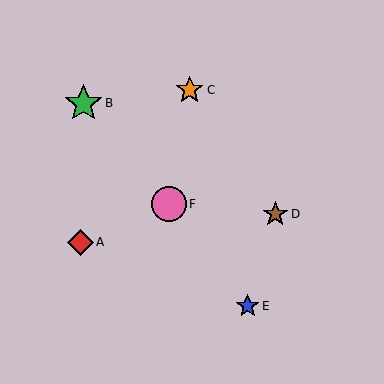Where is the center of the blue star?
The center of the blue star is at (248, 306).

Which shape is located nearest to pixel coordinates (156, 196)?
The pink circle (labeled F) at (169, 204) is nearest to that location.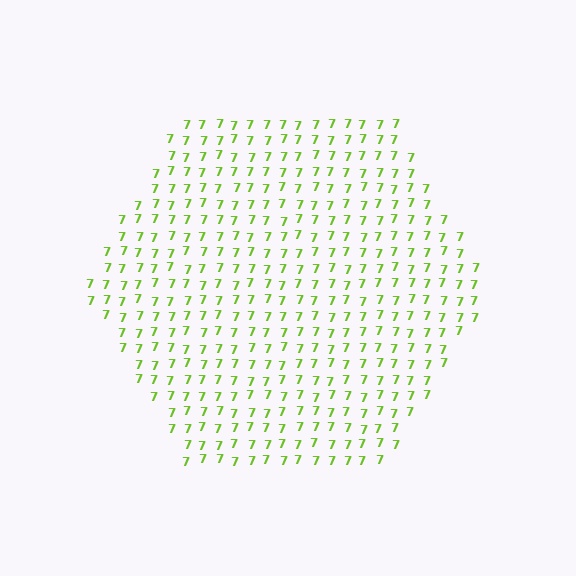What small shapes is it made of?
It is made of small digit 7's.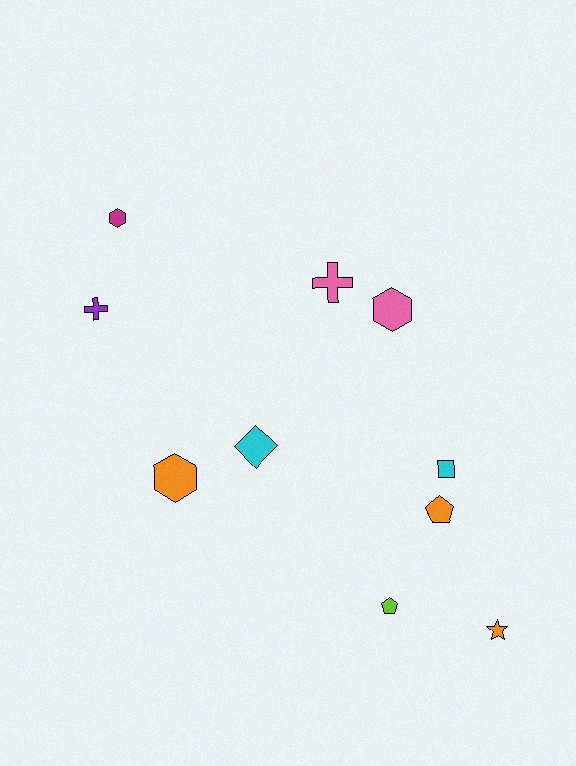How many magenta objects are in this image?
There is 1 magenta object.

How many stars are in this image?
There is 1 star.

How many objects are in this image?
There are 10 objects.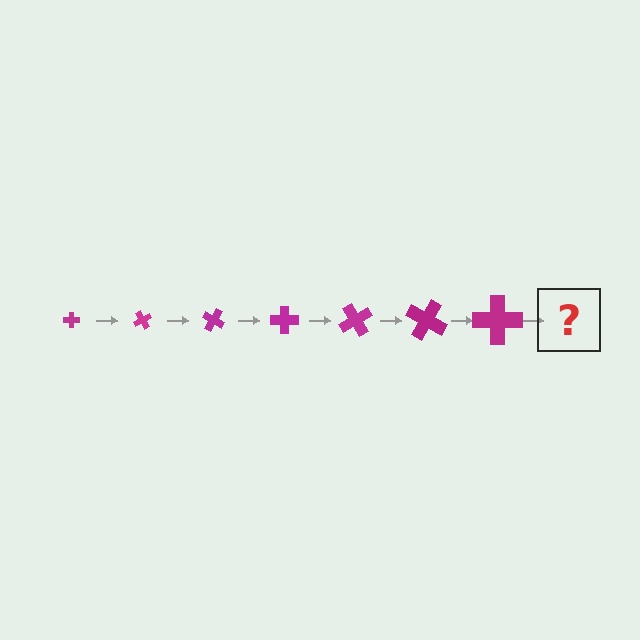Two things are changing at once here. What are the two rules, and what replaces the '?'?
The two rules are that the cross grows larger each step and it rotates 60 degrees each step. The '?' should be a cross, larger than the previous one and rotated 420 degrees from the start.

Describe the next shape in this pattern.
It should be a cross, larger than the previous one and rotated 420 degrees from the start.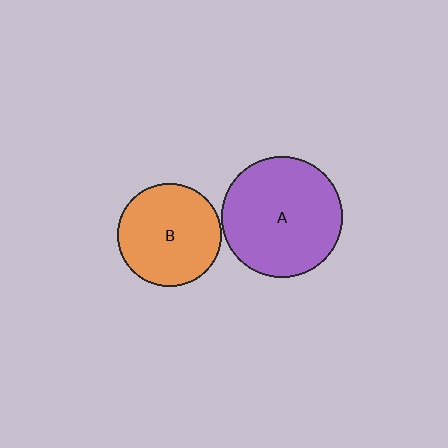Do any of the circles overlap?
No, none of the circles overlap.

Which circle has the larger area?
Circle A (purple).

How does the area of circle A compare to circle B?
Approximately 1.4 times.